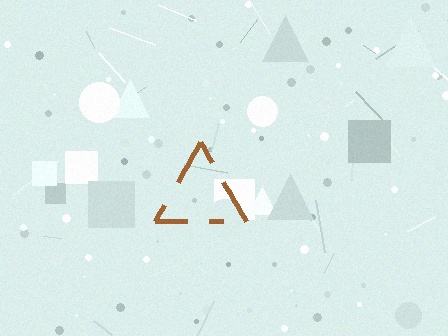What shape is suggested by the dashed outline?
The dashed outline suggests a triangle.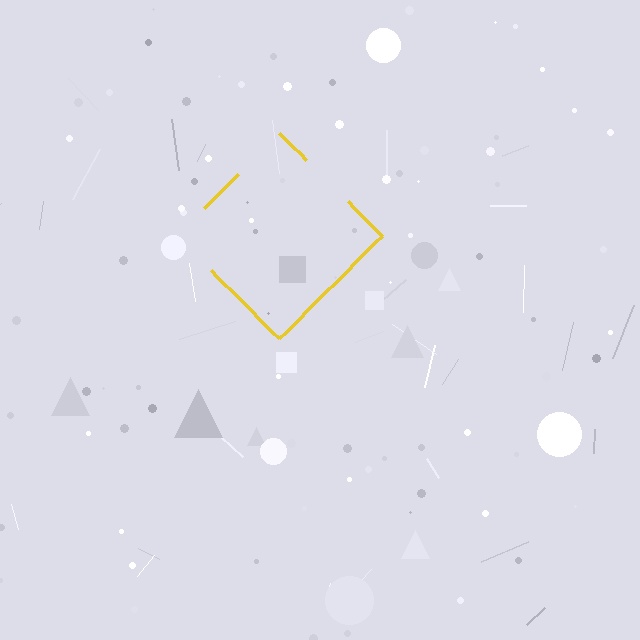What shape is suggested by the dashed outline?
The dashed outline suggests a diamond.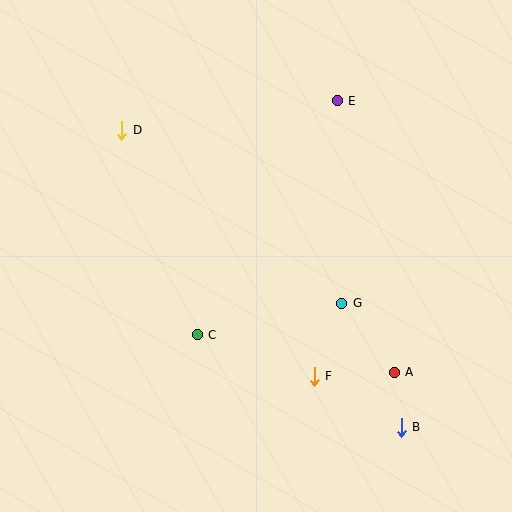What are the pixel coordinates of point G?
Point G is at (342, 303).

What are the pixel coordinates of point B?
Point B is at (401, 427).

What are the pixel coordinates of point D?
Point D is at (122, 130).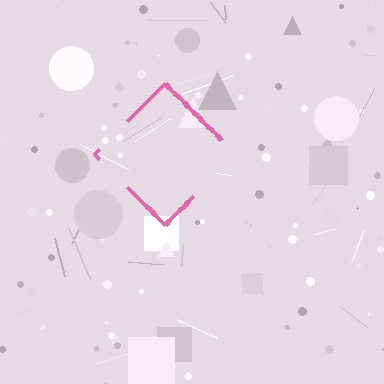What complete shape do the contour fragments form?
The contour fragments form a diamond.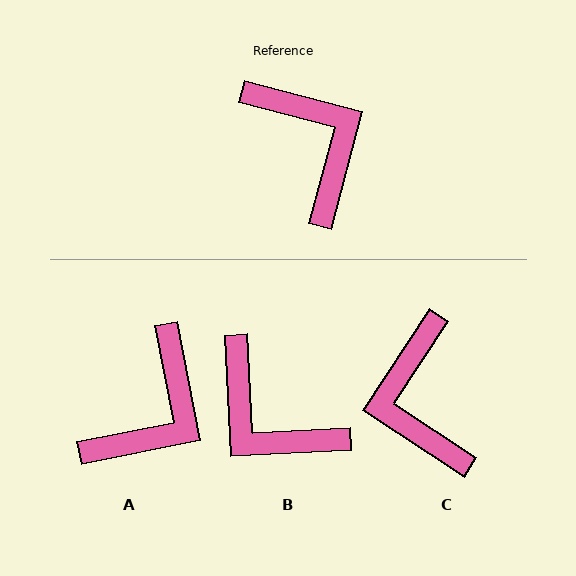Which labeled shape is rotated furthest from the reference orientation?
B, about 162 degrees away.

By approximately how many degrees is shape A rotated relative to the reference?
Approximately 64 degrees clockwise.